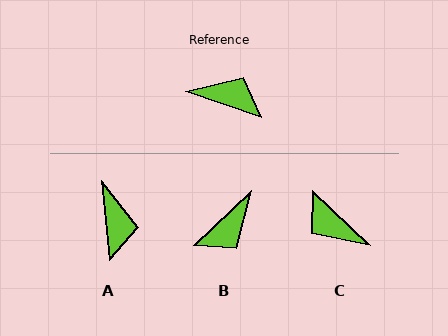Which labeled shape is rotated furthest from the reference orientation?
C, about 155 degrees away.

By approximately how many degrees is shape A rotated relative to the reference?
Approximately 66 degrees clockwise.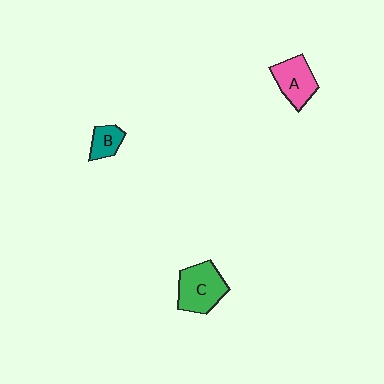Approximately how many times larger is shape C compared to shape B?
Approximately 2.1 times.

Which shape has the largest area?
Shape C (green).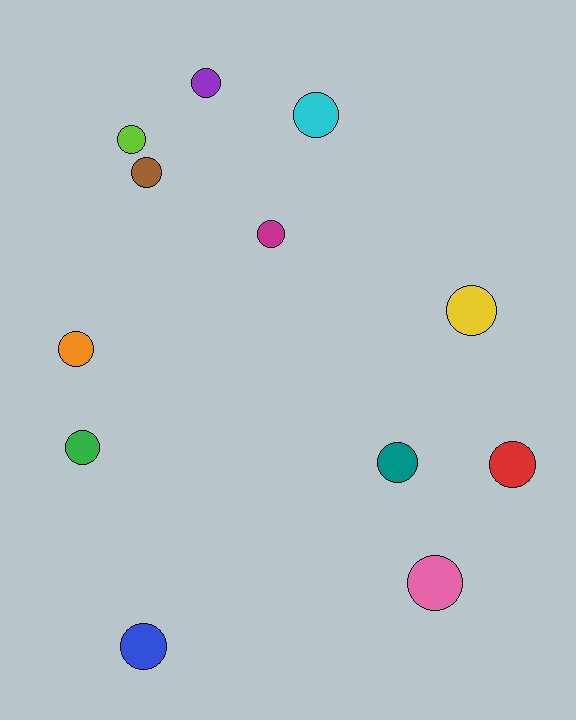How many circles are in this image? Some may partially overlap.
There are 12 circles.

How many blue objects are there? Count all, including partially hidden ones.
There is 1 blue object.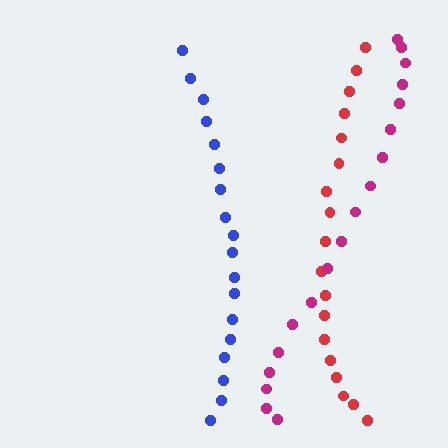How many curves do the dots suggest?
There are 3 distinct paths.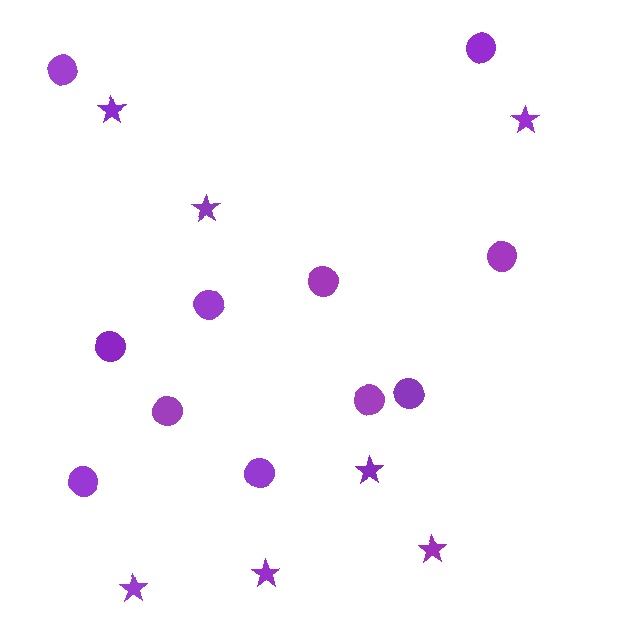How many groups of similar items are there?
There are 2 groups: one group of stars (7) and one group of circles (11).